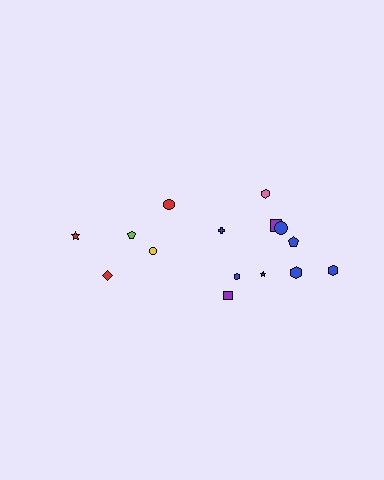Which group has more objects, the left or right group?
The right group.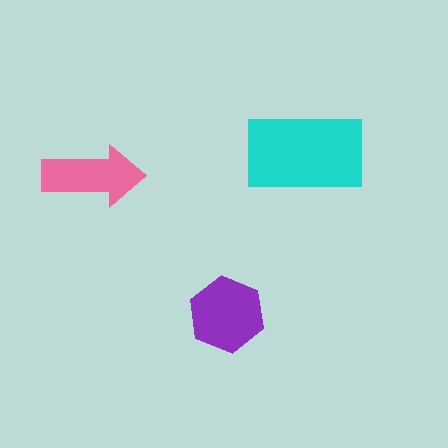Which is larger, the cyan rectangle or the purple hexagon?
The cyan rectangle.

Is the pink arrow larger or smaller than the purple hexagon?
Smaller.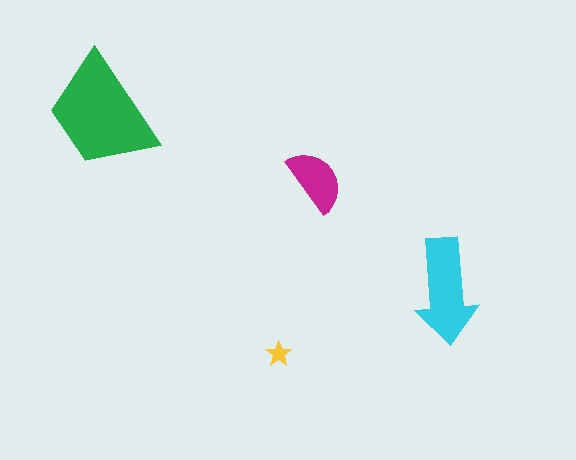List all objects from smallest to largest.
The yellow star, the magenta semicircle, the cyan arrow, the green trapezoid.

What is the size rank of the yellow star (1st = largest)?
4th.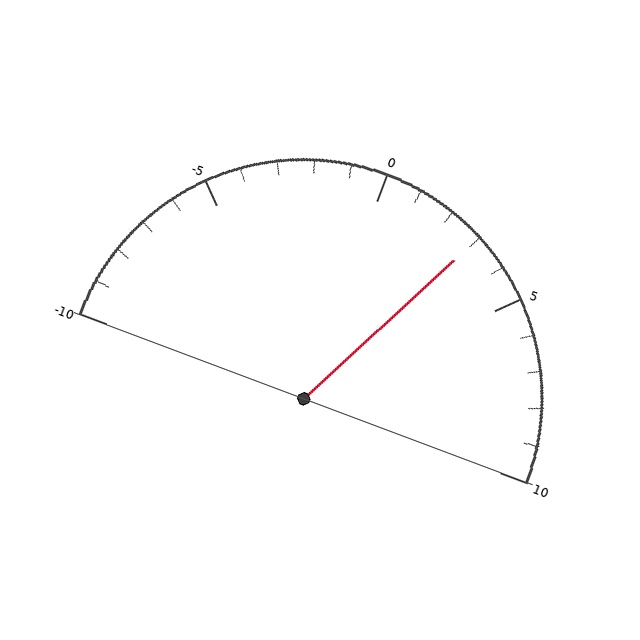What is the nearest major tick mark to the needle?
The nearest major tick mark is 5.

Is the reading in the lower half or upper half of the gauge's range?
The reading is in the upper half of the range (-10 to 10).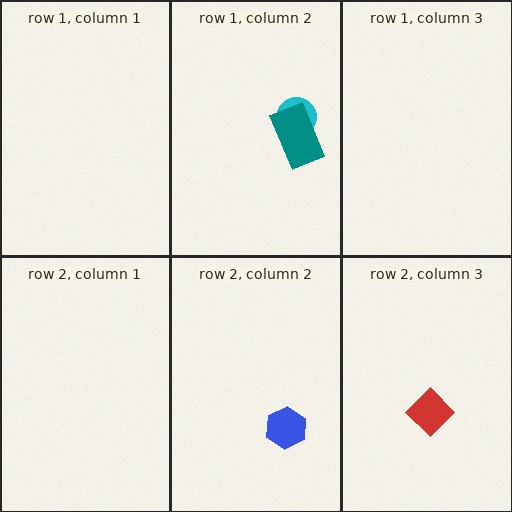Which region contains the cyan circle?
The row 1, column 2 region.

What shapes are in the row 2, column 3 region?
The red diamond.